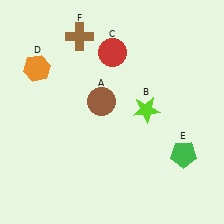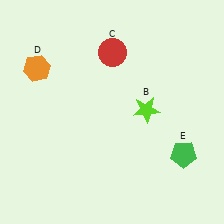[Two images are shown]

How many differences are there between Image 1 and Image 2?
There are 2 differences between the two images.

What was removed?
The brown cross (F), the brown circle (A) were removed in Image 2.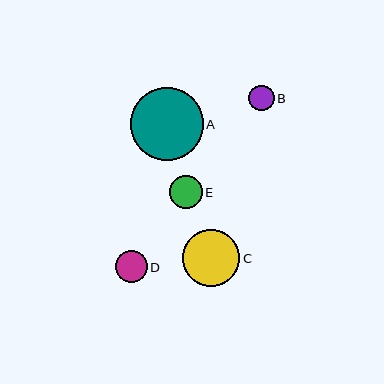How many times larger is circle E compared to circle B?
Circle E is approximately 1.3 times the size of circle B.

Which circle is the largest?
Circle A is the largest with a size of approximately 73 pixels.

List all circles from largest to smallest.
From largest to smallest: A, C, E, D, B.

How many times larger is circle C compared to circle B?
Circle C is approximately 2.2 times the size of circle B.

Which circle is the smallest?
Circle B is the smallest with a size of approximately 25 pixels.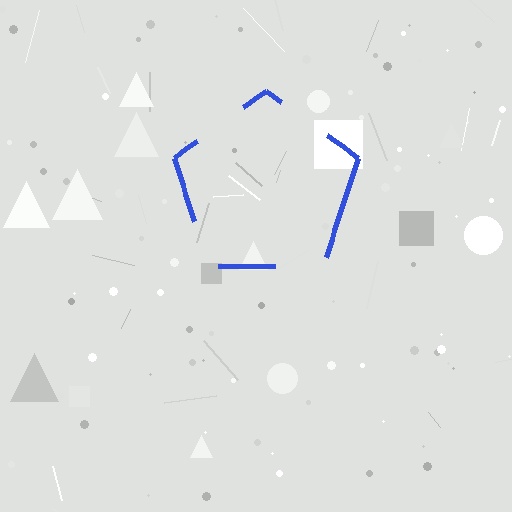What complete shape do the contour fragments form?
The contour fragments form a pentagon.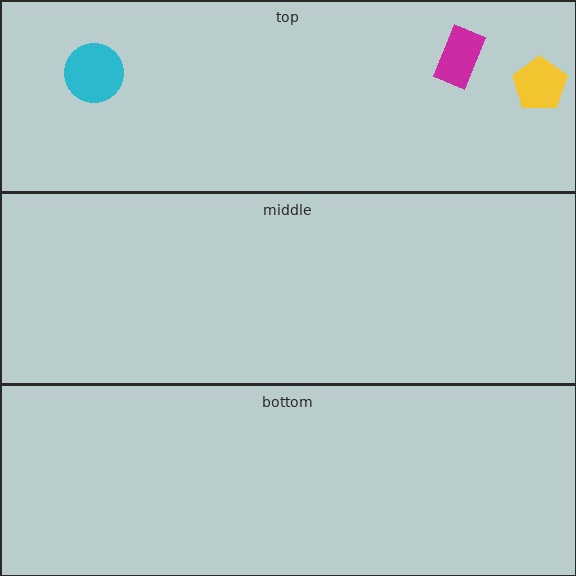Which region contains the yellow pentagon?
The top region.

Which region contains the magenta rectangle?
The top region.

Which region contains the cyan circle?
The top region.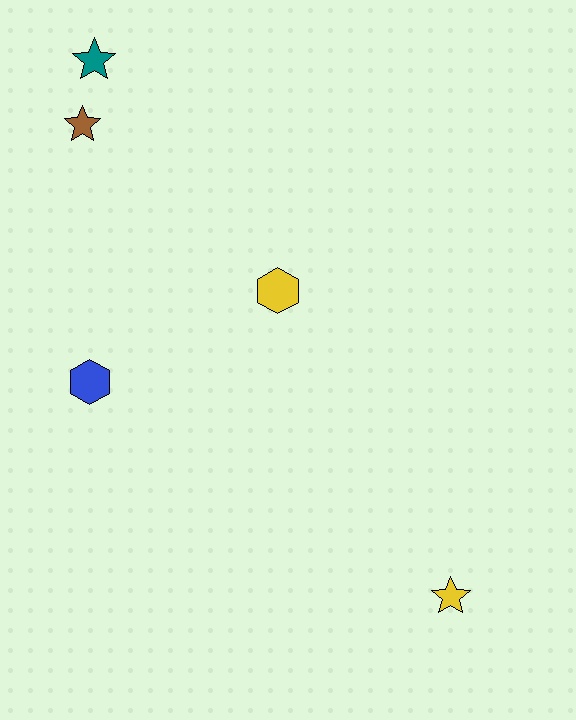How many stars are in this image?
There are 3 stars.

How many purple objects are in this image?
There are no purple objects.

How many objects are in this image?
There are 5 objects.